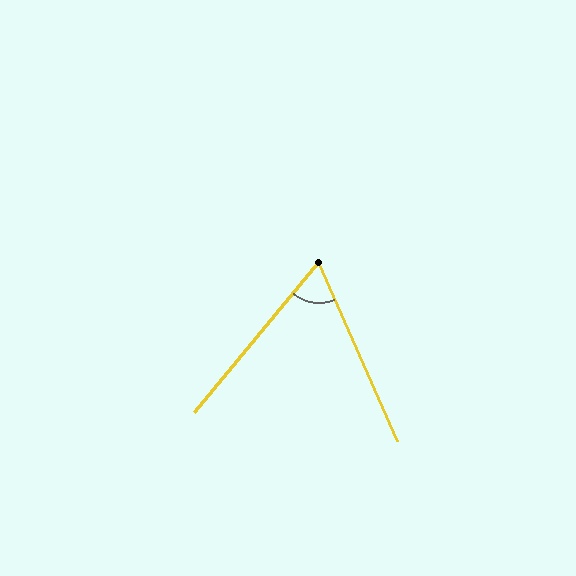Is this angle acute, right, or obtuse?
It is acute.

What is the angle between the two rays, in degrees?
Approximately 64 degrees.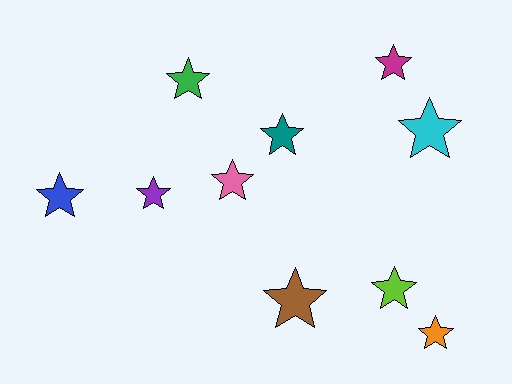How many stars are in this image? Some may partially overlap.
There are 10 stars.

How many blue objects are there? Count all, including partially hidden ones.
There is 1 blue object.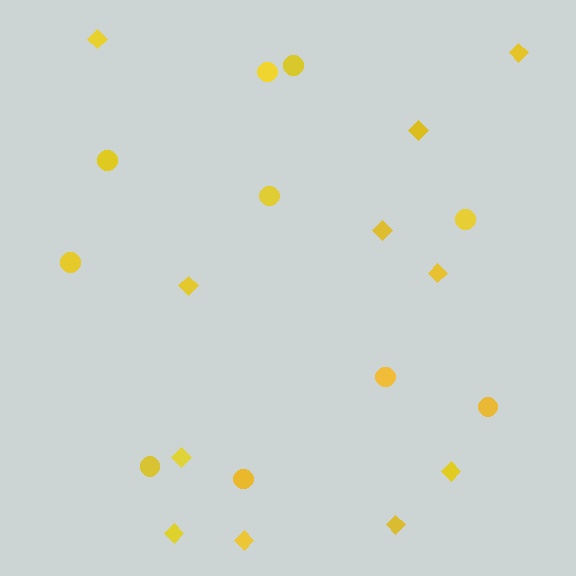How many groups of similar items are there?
There are 2 groups: one group of circles (10) and one group of diamonds (11).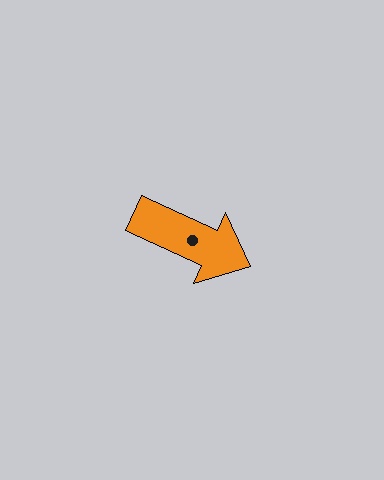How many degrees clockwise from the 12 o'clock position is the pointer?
Approximately 115 degrees.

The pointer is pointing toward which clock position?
Roughly 4 o'clock.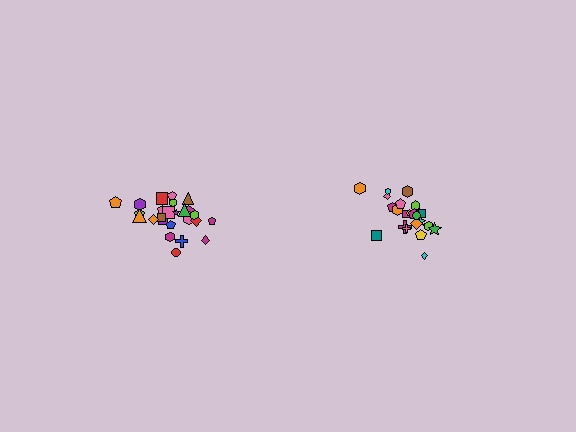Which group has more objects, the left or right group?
The left group.